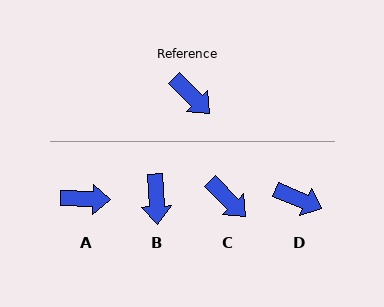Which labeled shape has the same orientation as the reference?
C.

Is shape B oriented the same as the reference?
No, it is off by about 42 degrees.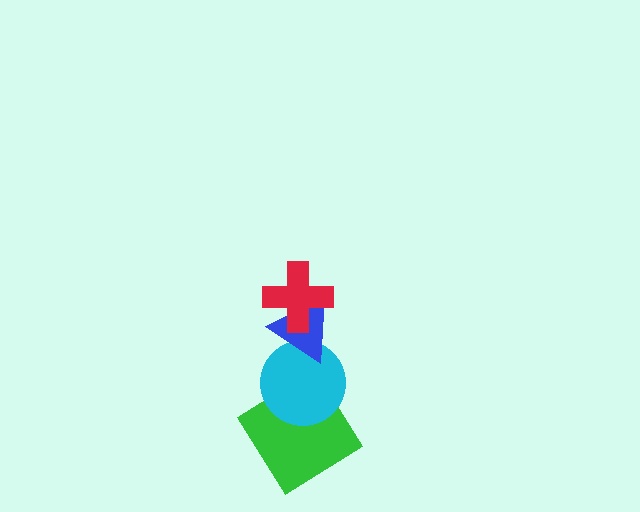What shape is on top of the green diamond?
The cyan circle is on top of the green diamond.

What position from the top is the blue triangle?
The blue triangle is 2nd from the top.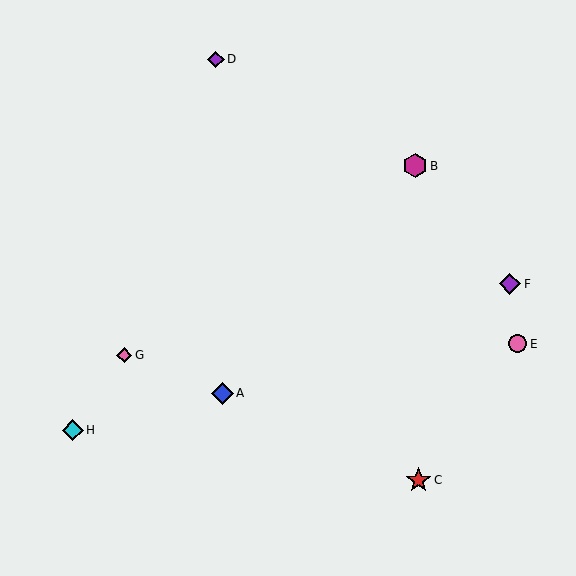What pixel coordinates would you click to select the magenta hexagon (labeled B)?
Click at (415, 166) to select the magenta hexagon B.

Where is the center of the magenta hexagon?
The center of the magenta hexagon is at (415, 166).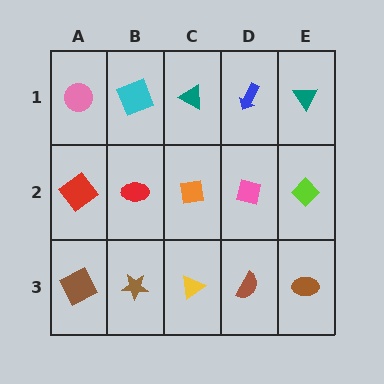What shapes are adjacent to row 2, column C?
A teal triangle (row 1, column C), a yellow triangle (row 3, column C), a red ellipse (row 2, column B), a pink square (row 2, column D).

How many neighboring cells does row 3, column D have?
3.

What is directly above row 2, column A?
A pink circle.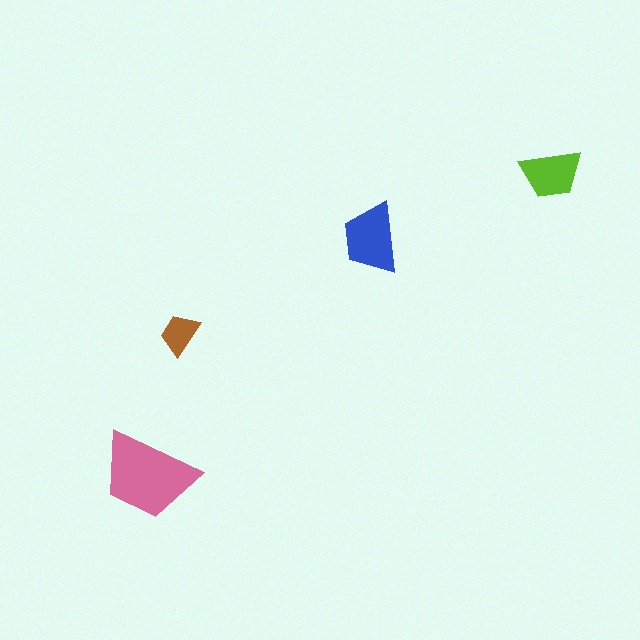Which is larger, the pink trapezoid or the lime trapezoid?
The pink one.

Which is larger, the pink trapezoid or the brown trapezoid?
The pink one.